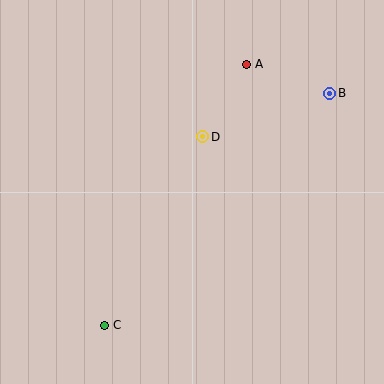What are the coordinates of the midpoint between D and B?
The midpoint between D and B is at (266, 115).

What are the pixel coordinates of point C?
Point C is at (105, 325).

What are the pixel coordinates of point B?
Point B is at (330, 93).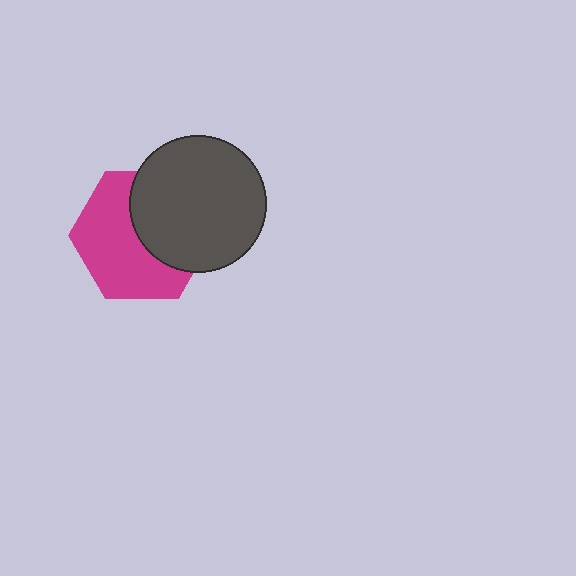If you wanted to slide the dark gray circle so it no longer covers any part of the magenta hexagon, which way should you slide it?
Slide it right — that is the most direct way to separate the two shapes.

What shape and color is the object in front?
The object in front is a dark gray circle.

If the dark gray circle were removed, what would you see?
You would see the complete magenta hexagon.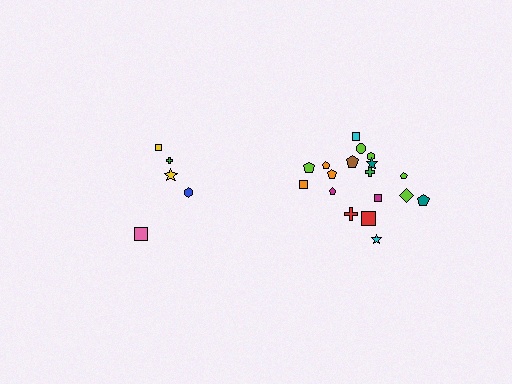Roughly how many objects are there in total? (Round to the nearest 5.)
Roughly 25 objects in total.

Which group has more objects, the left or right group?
The right group.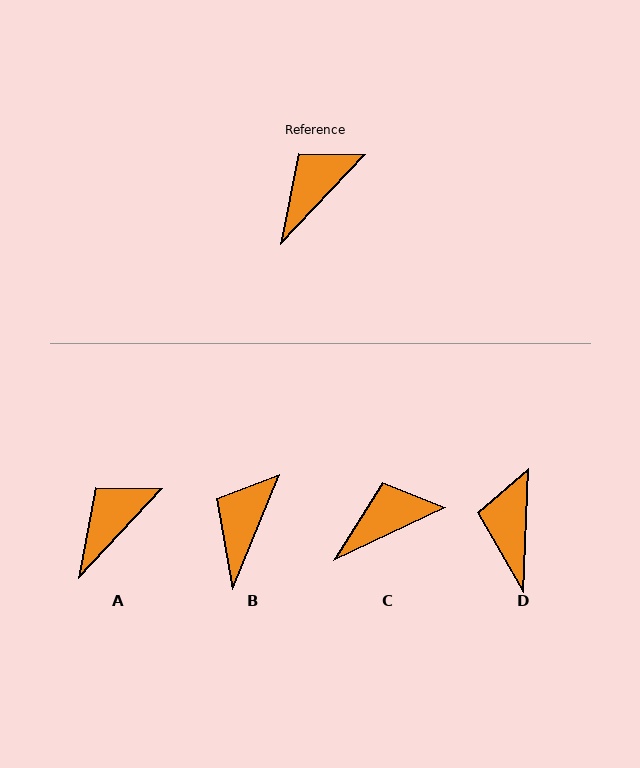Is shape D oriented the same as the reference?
No, it is off by about 41 degrees.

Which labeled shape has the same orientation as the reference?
A.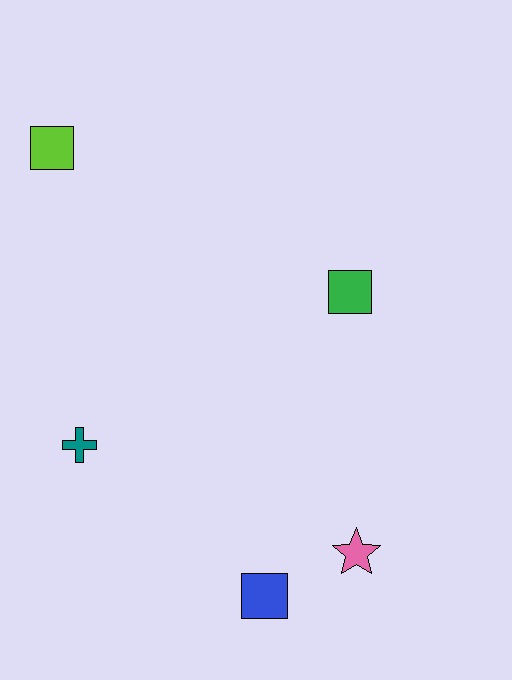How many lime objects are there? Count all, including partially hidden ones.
There is 1 lime object.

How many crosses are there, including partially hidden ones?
There is 1 cross.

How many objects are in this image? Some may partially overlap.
There are 5 objects.